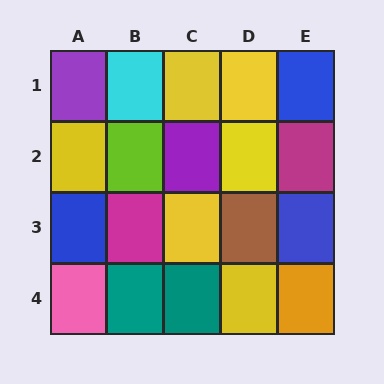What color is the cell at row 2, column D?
Yellow.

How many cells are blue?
3 cells are blue.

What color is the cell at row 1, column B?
Cyan.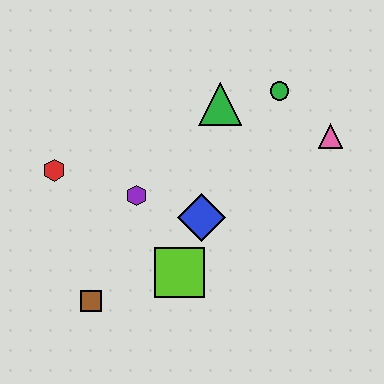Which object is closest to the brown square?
The lime square is closest to the brown square.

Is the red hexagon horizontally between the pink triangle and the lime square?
No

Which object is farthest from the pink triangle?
The brown square is farthest from the pink triangle.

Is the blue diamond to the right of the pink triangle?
No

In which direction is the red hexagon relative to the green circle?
The red hexagon is to the left of the green circle.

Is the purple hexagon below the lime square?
No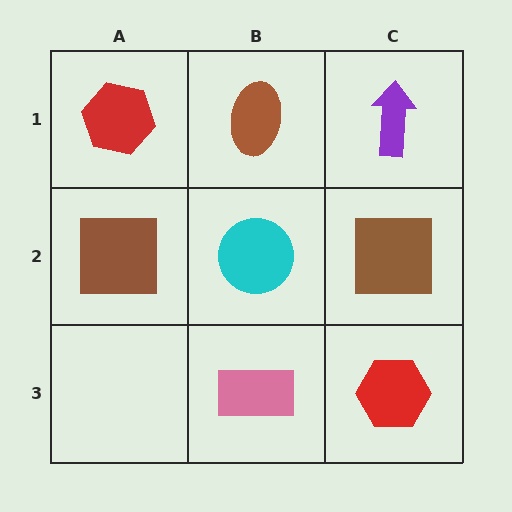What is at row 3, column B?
A pink rectangle.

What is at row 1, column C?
A purple arrow.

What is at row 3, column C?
A red hexagon.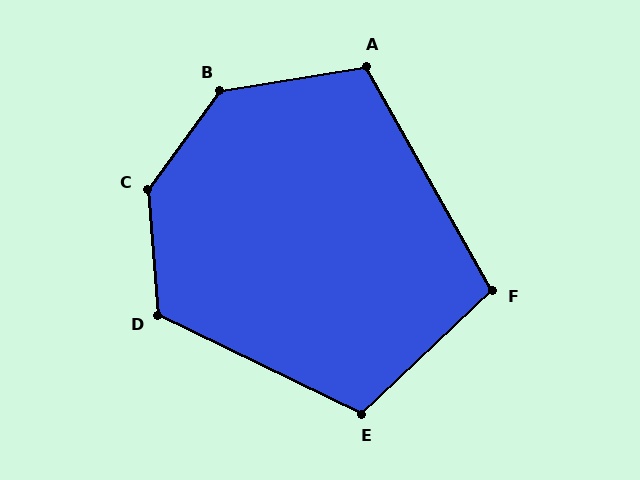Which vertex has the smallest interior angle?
F, at approximately 104 degrees.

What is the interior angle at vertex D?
Approximately 120 degrees (obtuse).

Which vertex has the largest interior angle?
C, at approximately 140 degrees.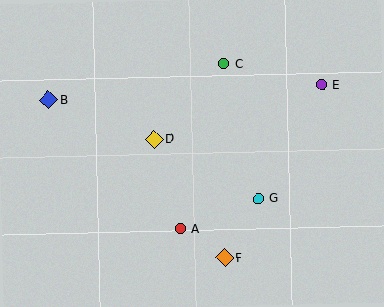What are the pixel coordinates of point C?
Point C is at (223, 64).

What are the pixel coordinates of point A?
Point A is at (180, 229).